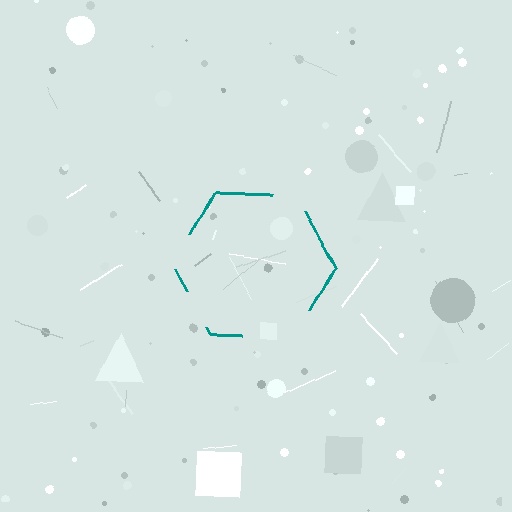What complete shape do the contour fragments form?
The contour fragments form a hexagon.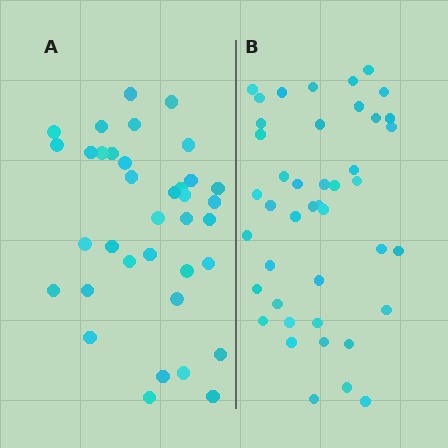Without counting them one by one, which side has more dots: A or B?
Region B (the right region) has more dots.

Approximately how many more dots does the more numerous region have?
Region B has roughly 8 or so more dots than region A.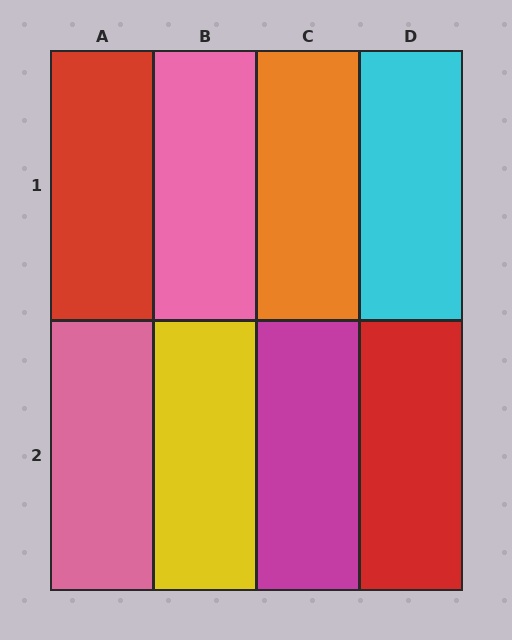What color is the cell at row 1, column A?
Red.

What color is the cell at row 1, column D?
Cyan.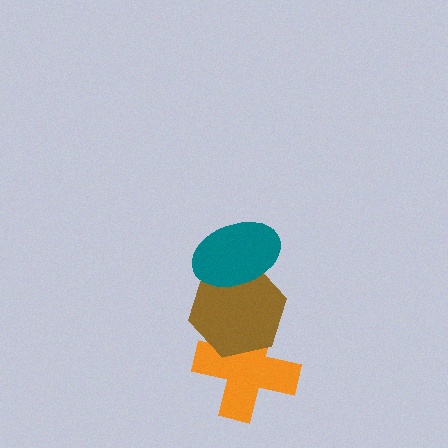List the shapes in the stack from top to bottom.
From top to bottom: the teal ellipse, the brown hexagon, the orange cross.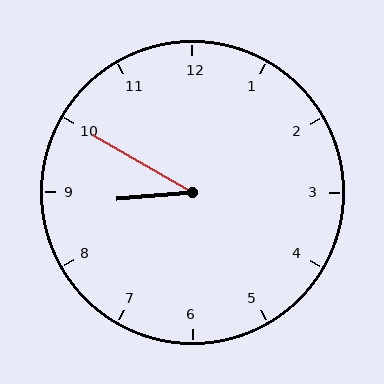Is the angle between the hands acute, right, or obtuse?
It is acute.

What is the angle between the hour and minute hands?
Approximately 35 degrees.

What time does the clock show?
8:50.